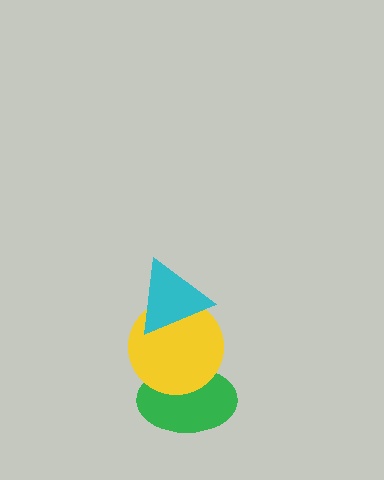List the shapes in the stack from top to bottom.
From top to bottom: the cyan triangle, the yellow circle, the green ellipse.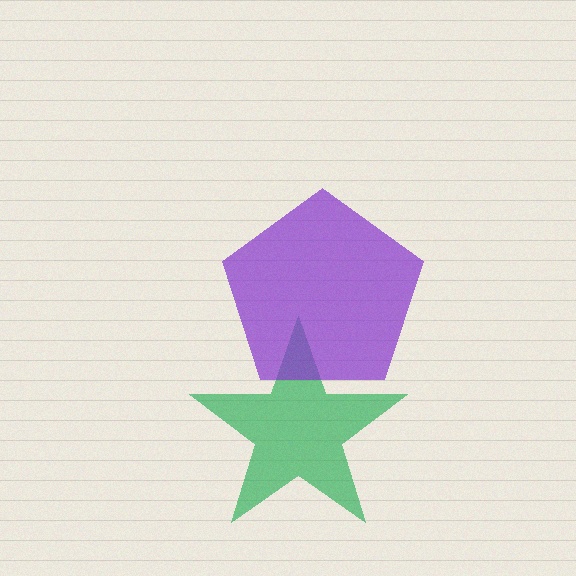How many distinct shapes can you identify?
There are 2 distinct shapes: a green star, a purple pentagon.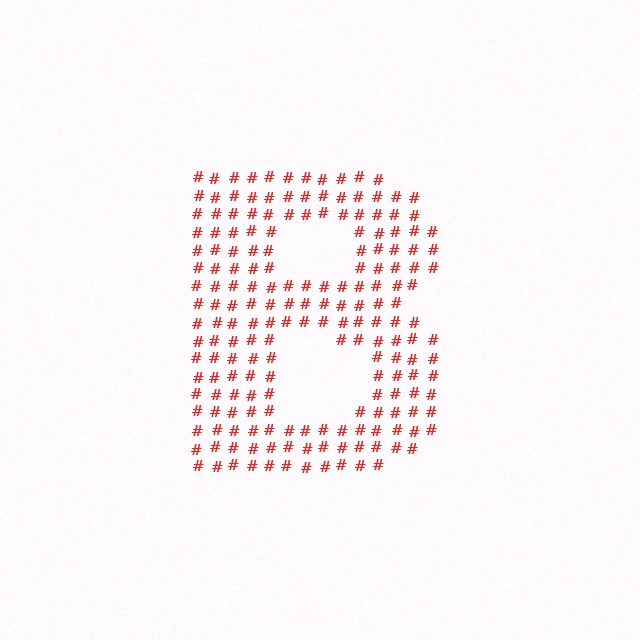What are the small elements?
The small elements are hash symbols.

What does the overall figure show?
The overall figure shows the letter B.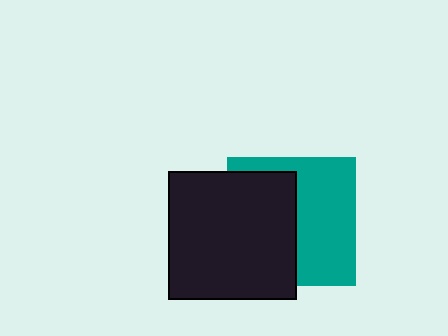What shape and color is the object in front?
The object in front is a black square.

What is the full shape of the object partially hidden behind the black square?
The partially hidden object is a teal square.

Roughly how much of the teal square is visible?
About half of it is visible (roughly 51%).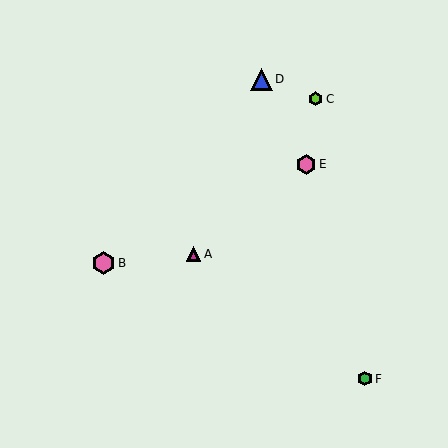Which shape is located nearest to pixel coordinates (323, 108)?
The lime hexagon (labeled C) at (316, 99) is nearest to that location.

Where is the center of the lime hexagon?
The center of the lime hexagon is at (316, 99).